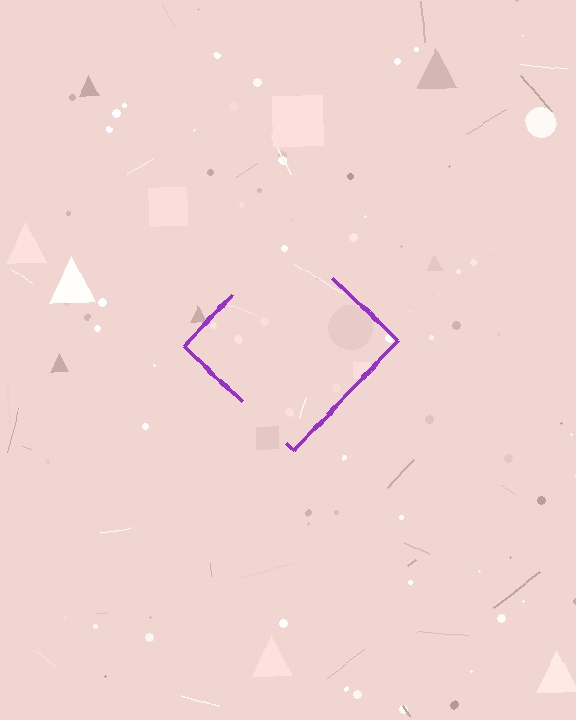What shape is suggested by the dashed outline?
The dashed outline suggests a diamond.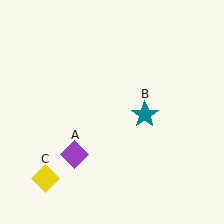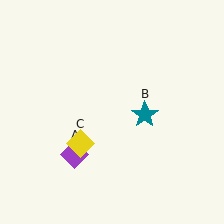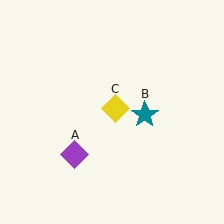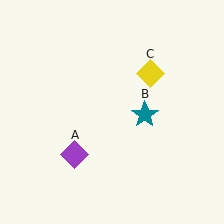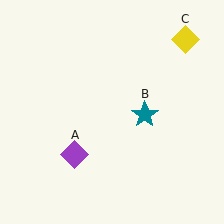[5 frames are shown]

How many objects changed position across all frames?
1 object changed position: yellow diamond (object C).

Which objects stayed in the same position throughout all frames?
Purple diamond (object A) and teal star (object B) remained stationary.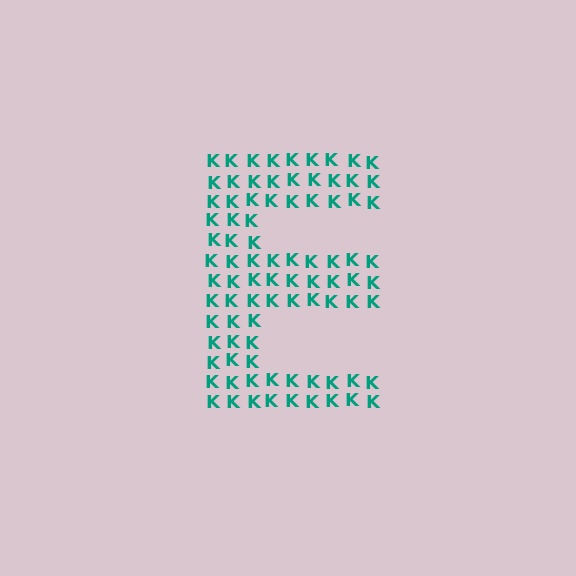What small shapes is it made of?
It is made of small letter K's.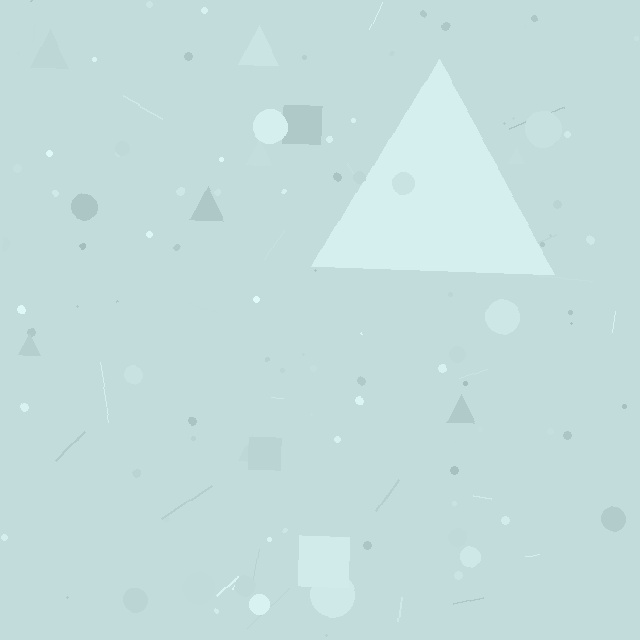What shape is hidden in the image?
A triangle is hidden in the image.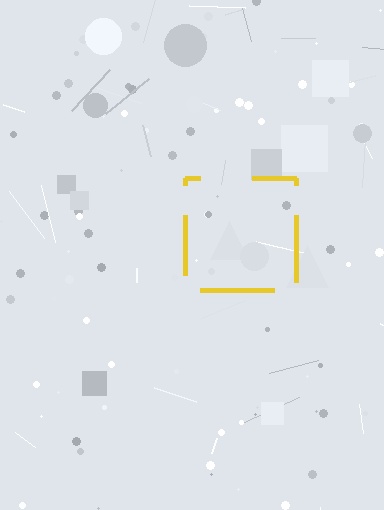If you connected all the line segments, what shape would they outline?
They would outline a square.